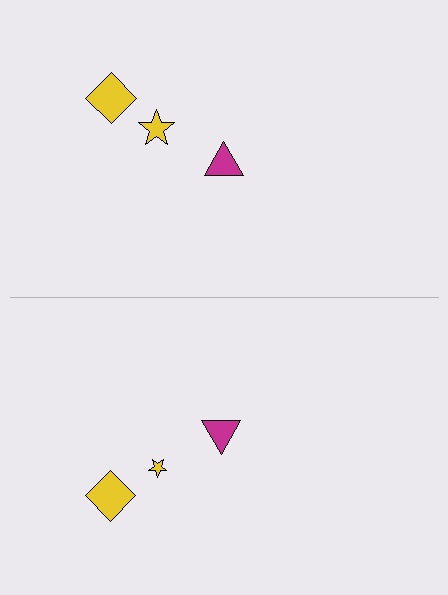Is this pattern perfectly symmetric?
No, the pattern is not perfectly symmetric. The yellow star on the bottom side has a different size than its mirror counterpart.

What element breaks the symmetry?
The yellow star on the bottom side has a different size than its mirror counterpart.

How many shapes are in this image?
There are 6 shapes in this image.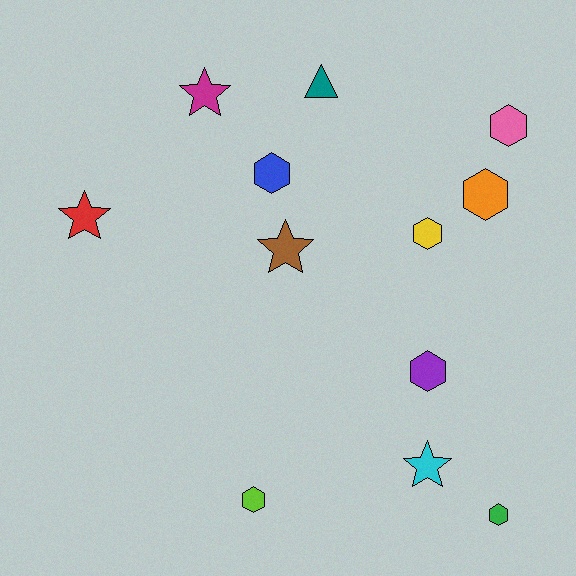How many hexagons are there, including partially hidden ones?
There are 7 hexagons.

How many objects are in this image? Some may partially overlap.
There are 12 objects.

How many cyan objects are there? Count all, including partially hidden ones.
There is 1 cyan object.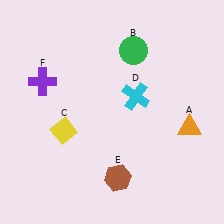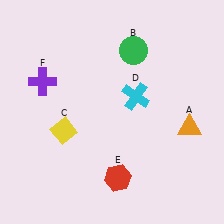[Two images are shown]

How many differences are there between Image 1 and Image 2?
There is 1 difference between the two images.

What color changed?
The hexagon (E) changed from brown in Image 1 to red in Image 2.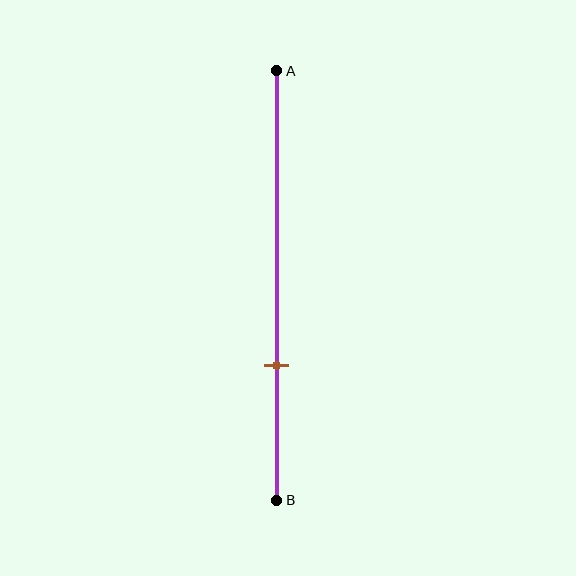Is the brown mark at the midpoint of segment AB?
No, the mark is at about 70% from A, not at the 50% midpoint.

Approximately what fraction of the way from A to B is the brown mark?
The brown mark is approximately 70% of the way from A to B.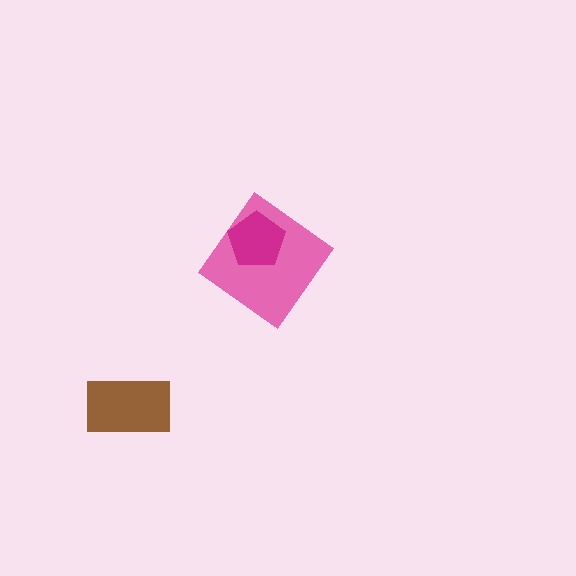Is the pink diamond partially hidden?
Yes, it is partially covered by another shape.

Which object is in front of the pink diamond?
The magenta pentagon is in front of the pink diamond.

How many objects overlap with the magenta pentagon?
1 object overlaps with the magenta pentagon.